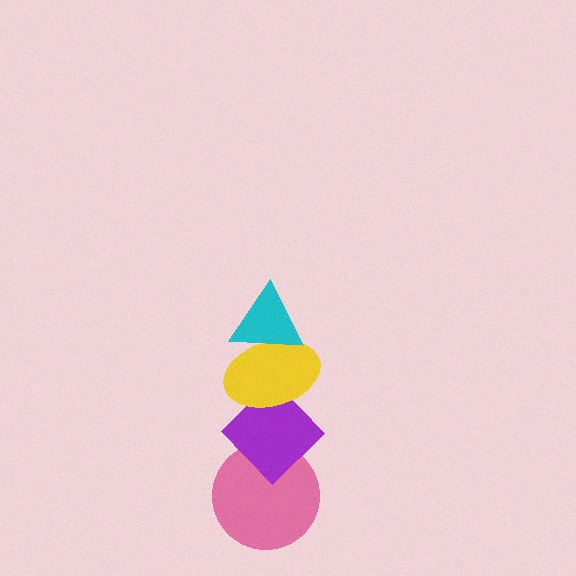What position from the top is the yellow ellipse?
The yellow ellipse is 2nd from the top.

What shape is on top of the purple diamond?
The yellow ellipse is on top of the purple diamond.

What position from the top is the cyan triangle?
The cyan triangle is 1st from the top.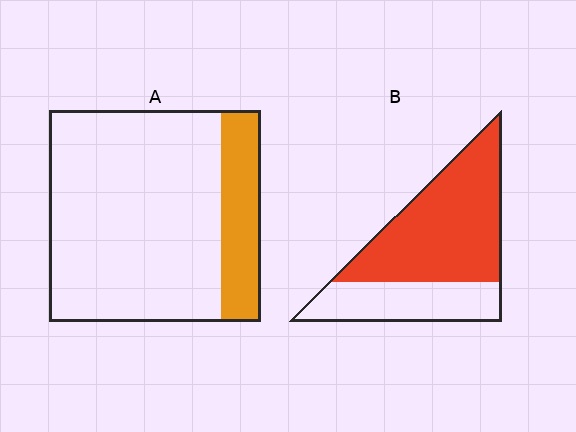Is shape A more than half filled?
No.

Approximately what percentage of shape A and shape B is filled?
A is approximately 20% and B is approximately 65%.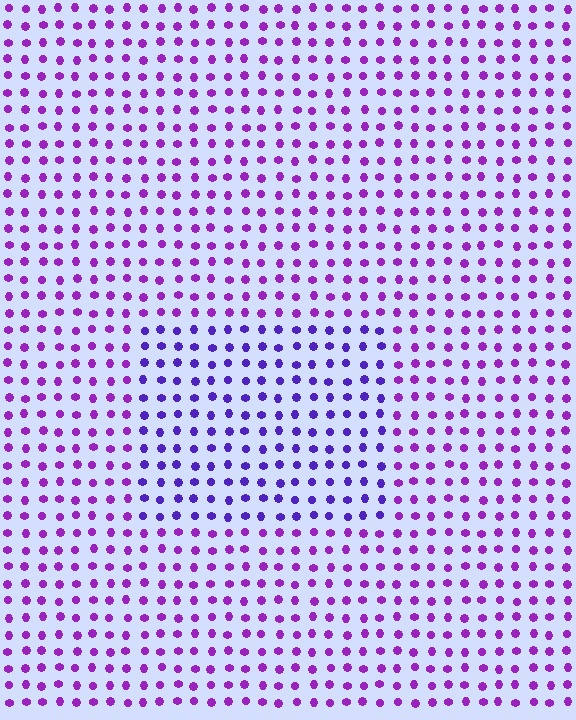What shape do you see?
I see a rectangle.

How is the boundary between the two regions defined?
The boundary is defined purely by a slight shift in hue (about 29 degrees). Spacing, size, and orientation are identical on both sides.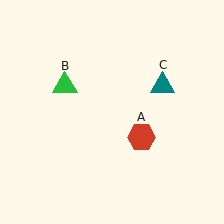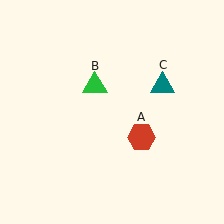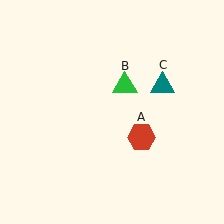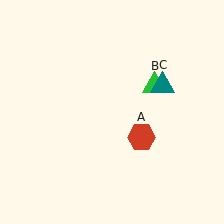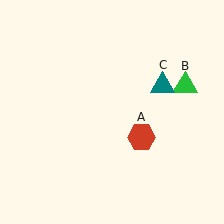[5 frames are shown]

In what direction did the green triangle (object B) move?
The green triangle (object B) moved right.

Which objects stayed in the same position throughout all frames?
Red hexagon (object A) and teal triangle (object C) remained stationary.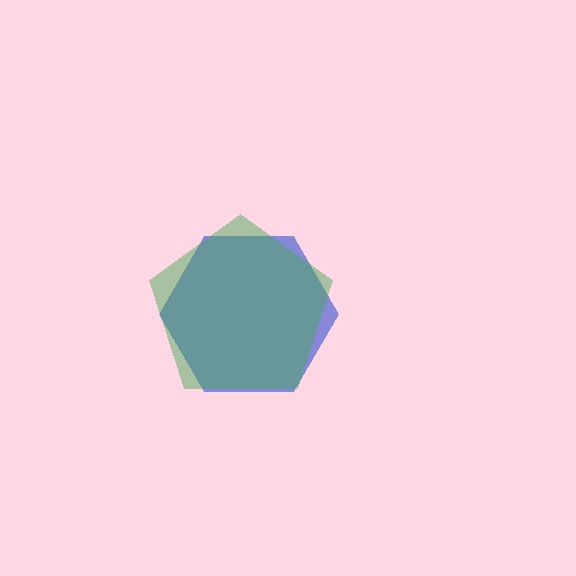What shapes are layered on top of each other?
The layered shapes are: a blue hexagon, a green pentagon.